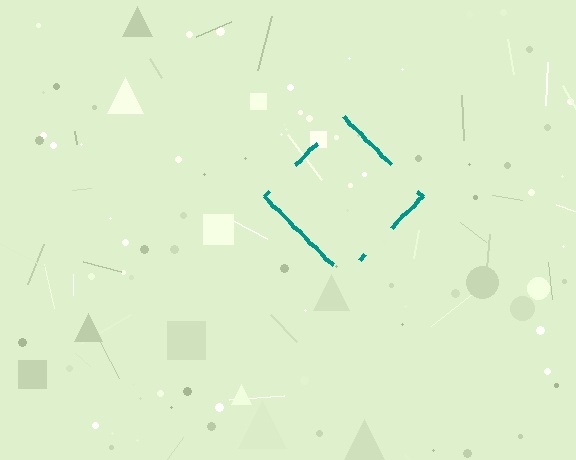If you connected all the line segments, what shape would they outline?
They would outline a diamond.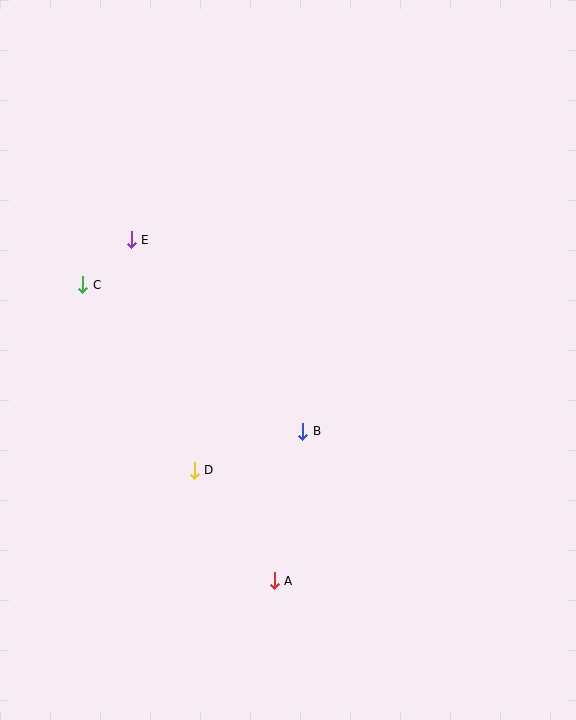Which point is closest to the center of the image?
Point B at (303, 431) is closest to the center.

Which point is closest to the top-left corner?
Point E is closest to the top-left corner.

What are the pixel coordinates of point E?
Point E is at (131, 240).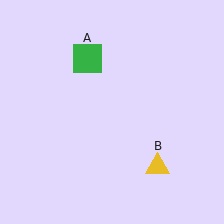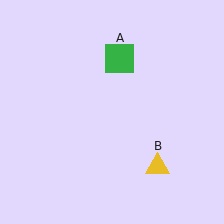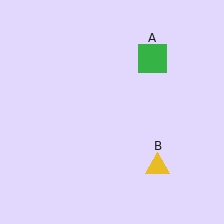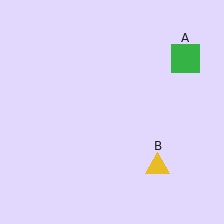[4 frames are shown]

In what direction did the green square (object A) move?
The green square (object A) moved right.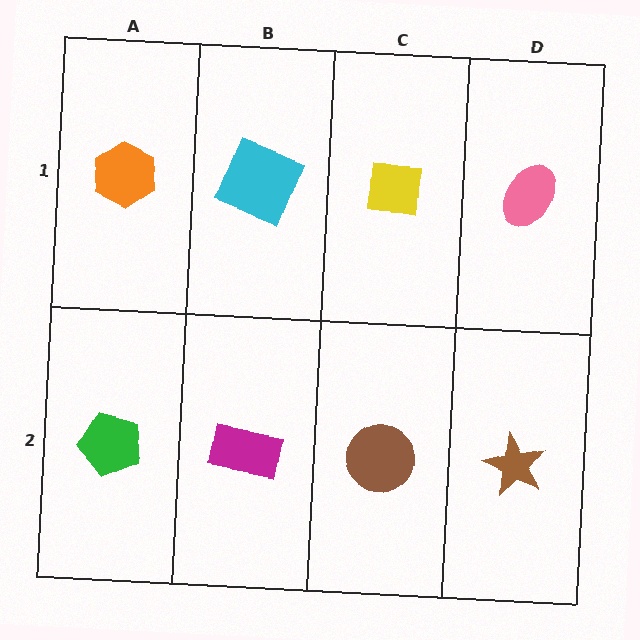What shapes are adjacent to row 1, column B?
A magenta rectangle (row 2, column B), an orange hexagon (row 1, column A), a yellow square (row 1, column C).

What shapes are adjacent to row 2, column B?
A cyan square (row 1, column B), a green pentagon (row 2, column A), a brown circle (row 2, column C).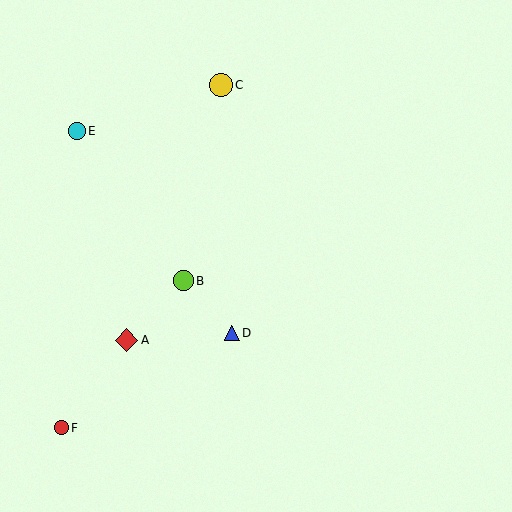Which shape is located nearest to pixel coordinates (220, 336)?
The blue triangle (labeled D) at (232, 333) is nearest to that location.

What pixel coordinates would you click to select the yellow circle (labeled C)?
Click at (221, 85) to select the yellow circle C.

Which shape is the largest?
The red diamond (labeled A) is the largest.